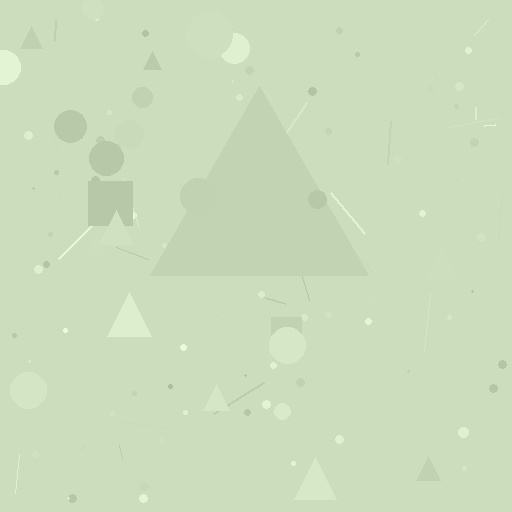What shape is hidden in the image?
A triangle is hidden in the image.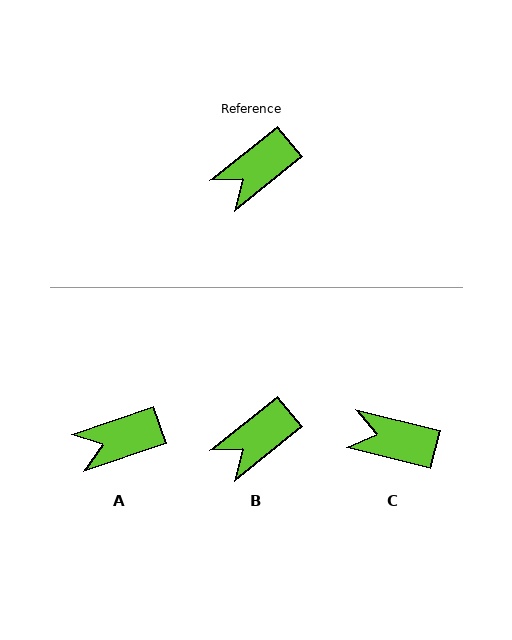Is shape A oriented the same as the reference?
No, it is off by about 20 degrees.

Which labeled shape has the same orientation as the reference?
B.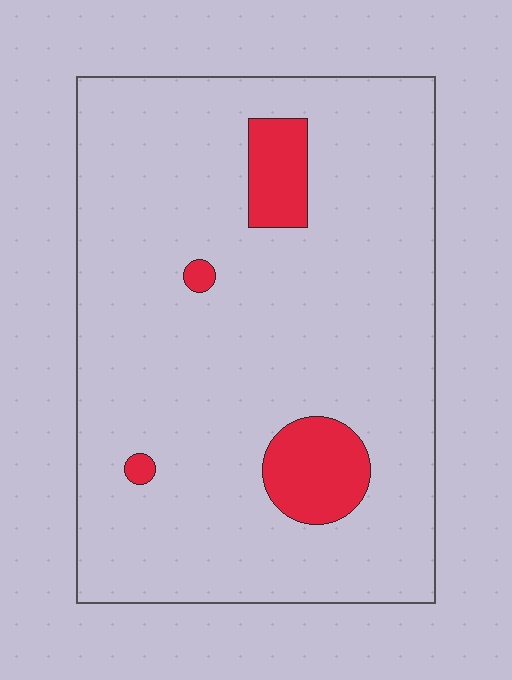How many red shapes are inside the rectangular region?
4.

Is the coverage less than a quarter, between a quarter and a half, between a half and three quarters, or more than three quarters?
Less than a quarter.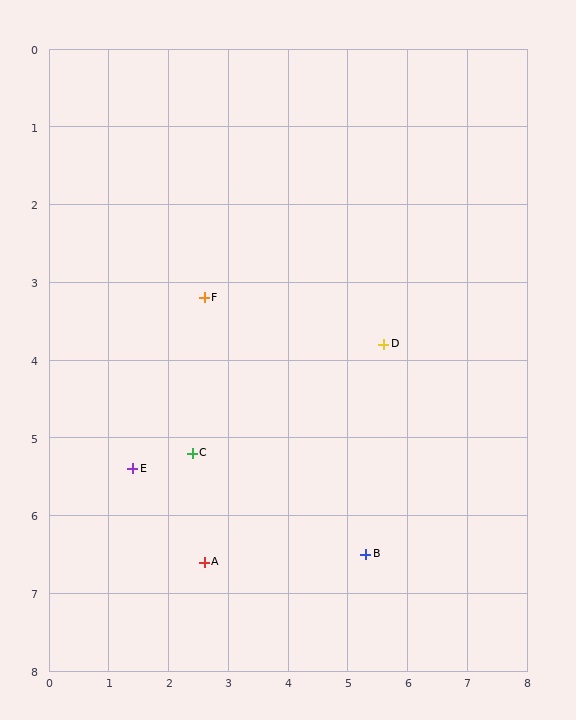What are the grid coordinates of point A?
Point A is at approximately (2.6, 6.6).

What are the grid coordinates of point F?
Point F is at approximately (2.6, 3.2).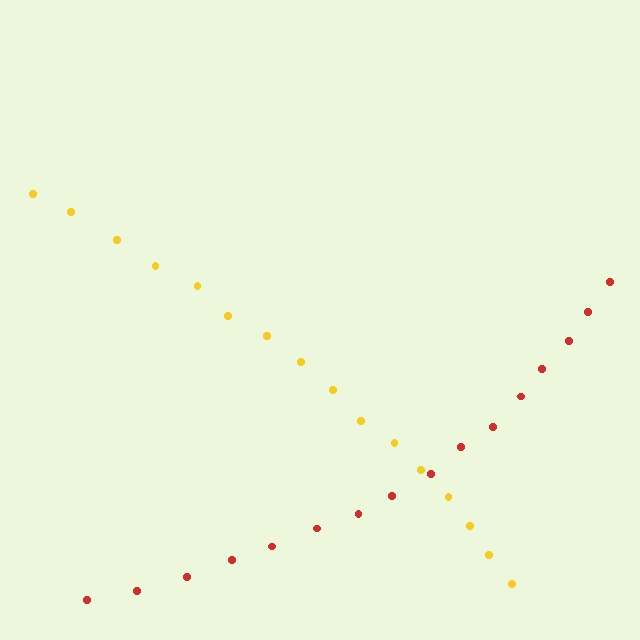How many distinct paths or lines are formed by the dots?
There are 2 distinct paths.